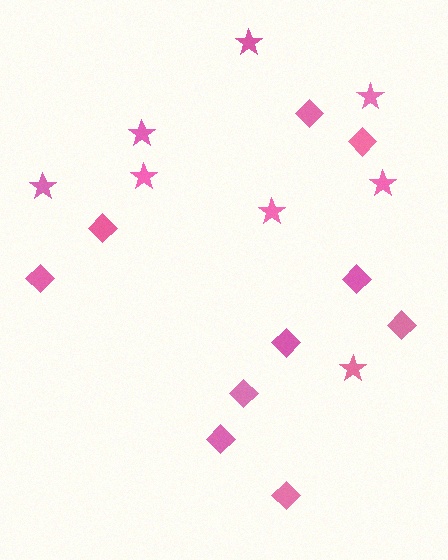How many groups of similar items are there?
There are 2 groups: one group of stars (8) and one group of diamonds (10).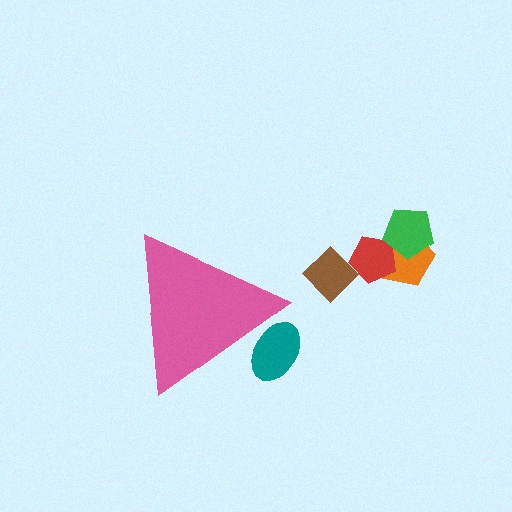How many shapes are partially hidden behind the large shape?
1 shape is partially hidden.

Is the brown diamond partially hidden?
No, the brown diamond is fully visible.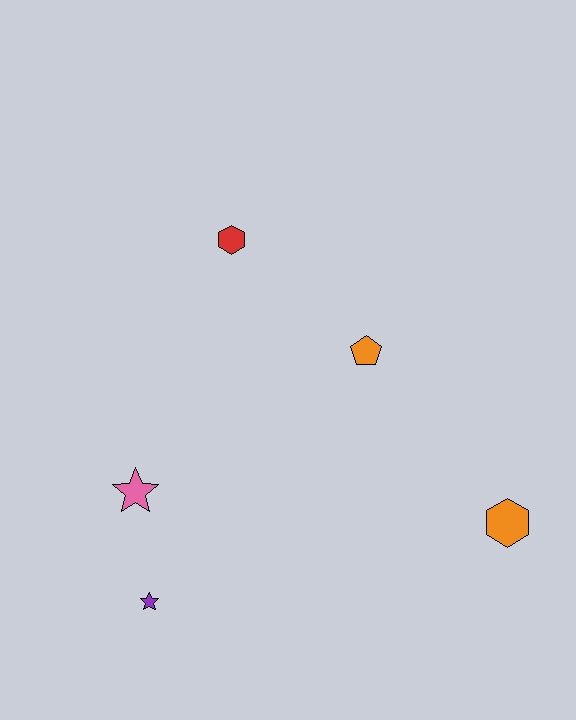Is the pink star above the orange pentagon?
No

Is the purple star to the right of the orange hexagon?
No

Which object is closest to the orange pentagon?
The red hexagon is closest to the orange pentagon.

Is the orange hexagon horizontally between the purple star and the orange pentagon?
No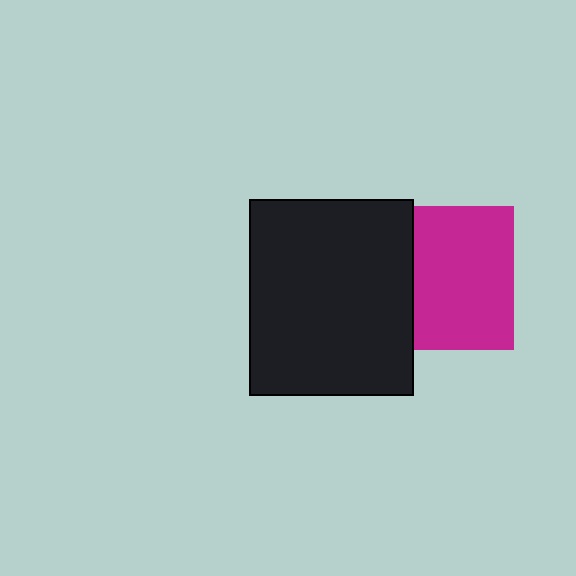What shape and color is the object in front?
The object in front is a black rectangle.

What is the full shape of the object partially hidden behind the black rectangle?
The partially hidden object is a magenta square.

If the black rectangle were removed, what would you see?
You would see the complete magenta square.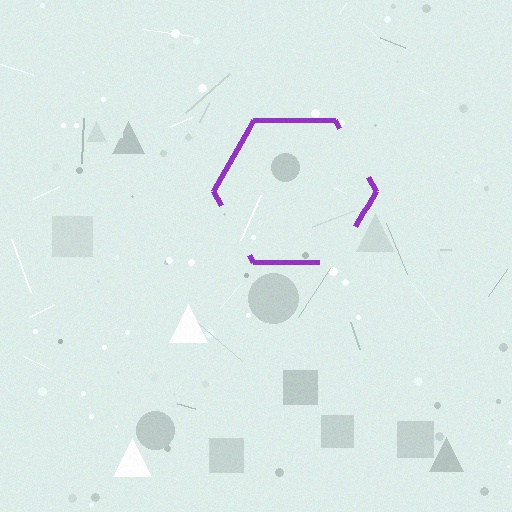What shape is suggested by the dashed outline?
The dashed outline suggests a hexagon.